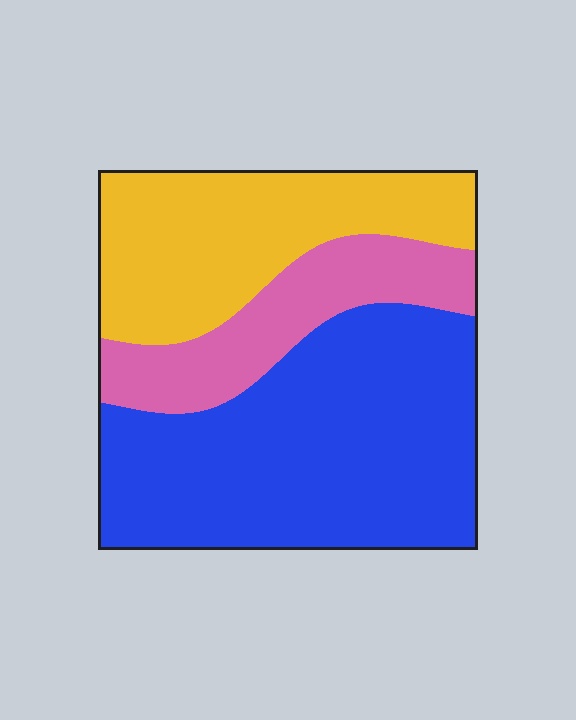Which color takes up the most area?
Blue, at roughly 50%.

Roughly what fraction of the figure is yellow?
Yellow takes up about one third (1/3) of the figure.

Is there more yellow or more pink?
Yellow.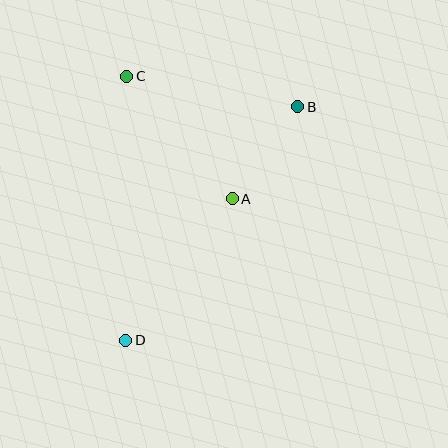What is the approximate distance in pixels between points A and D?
The distance between A and D is approximately 177 pixels.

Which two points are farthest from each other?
Points B and D are farthest from each other.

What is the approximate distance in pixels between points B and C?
The distance between B and C is approximately 173 pixels.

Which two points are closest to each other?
Points A and B are closest to each other.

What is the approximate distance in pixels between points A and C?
The distance between A and C is approximately 162 pixels.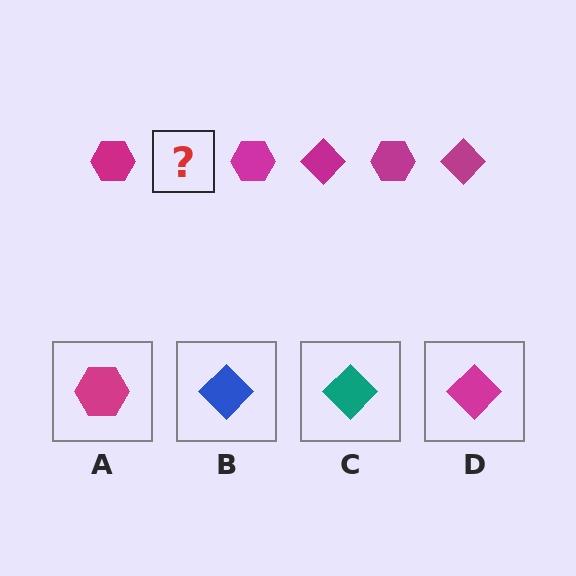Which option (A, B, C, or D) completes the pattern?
D.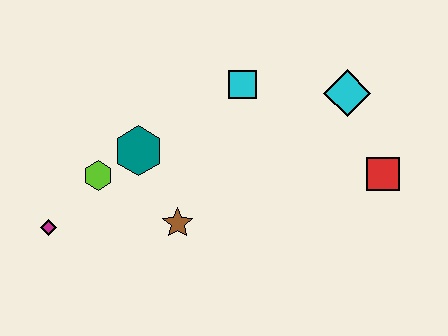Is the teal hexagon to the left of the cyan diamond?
Yes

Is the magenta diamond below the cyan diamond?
Yes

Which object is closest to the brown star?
The teal hexagon is closest to the brown star.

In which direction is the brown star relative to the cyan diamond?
The brown star is to the left of the cyan diamond.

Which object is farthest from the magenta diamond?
The red square is farthest from the magenta diamond.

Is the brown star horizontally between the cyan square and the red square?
No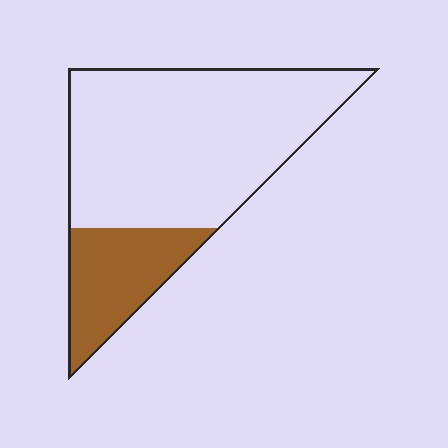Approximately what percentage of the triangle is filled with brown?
Approximately 25%.